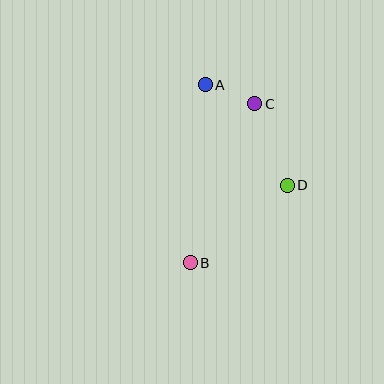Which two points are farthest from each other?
Points A and B are farthest from each other.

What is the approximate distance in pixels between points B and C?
The distance between B and C is approximately 172 pixels.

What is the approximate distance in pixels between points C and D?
The distance between C and D is approximately 88 pixels.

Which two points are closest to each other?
Points A and C are closest to each other.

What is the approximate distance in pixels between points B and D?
The distance between B and D is approximately 124 pixels.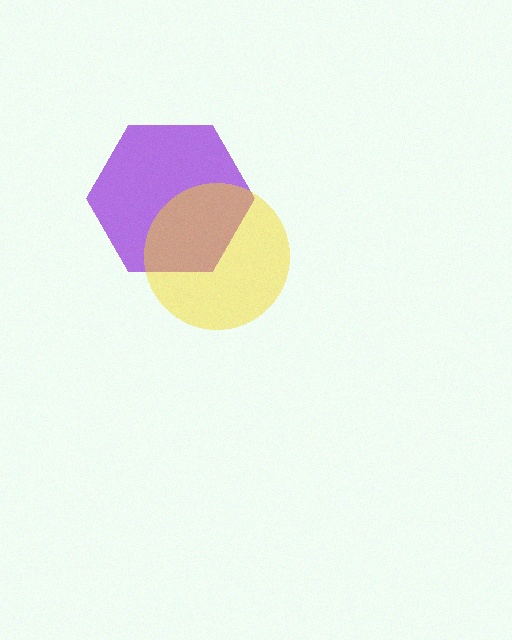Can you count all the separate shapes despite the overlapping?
Yes, there are 2 separate shapes.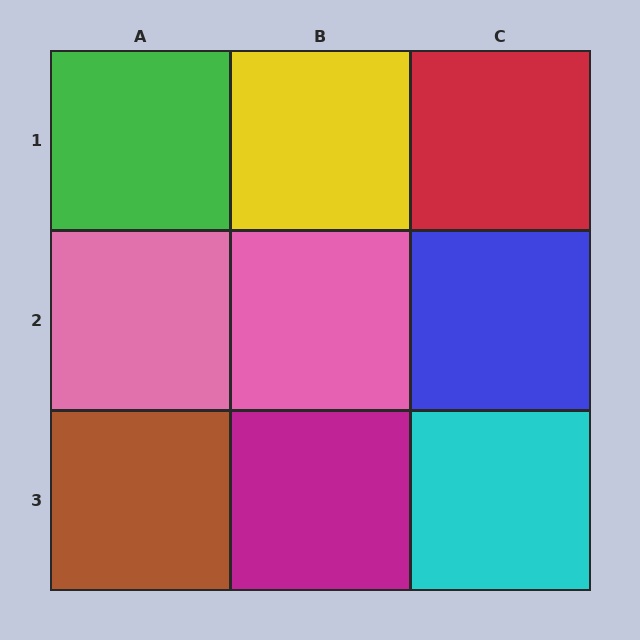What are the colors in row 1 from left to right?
Green, yellow, red.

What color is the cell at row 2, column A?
Pink.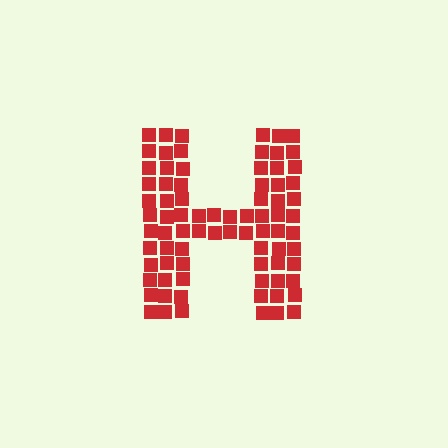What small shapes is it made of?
It is made of small squares.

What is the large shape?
The large shape is the letter H.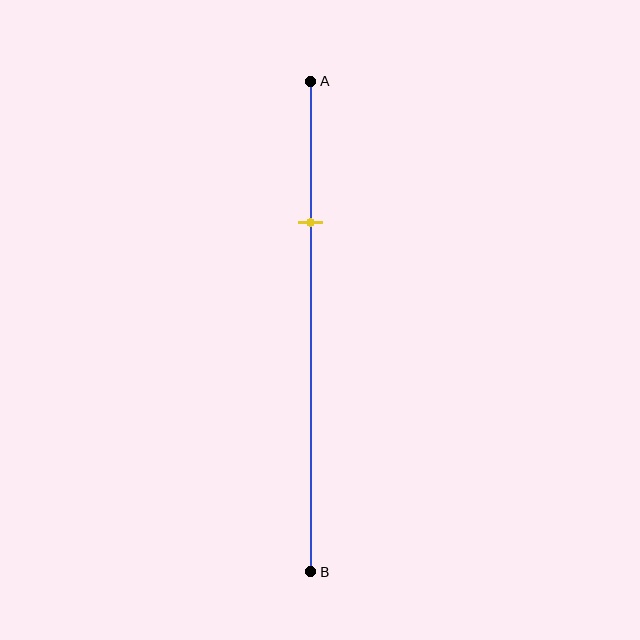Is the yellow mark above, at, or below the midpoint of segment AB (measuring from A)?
The yellow mark is above the midpoint of segment AB.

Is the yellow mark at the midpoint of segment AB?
No, the mark is at about 30% from A, not at the 50% midpoint.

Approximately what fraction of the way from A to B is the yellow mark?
The yellow mark is approximately 30% of the way from A to B.